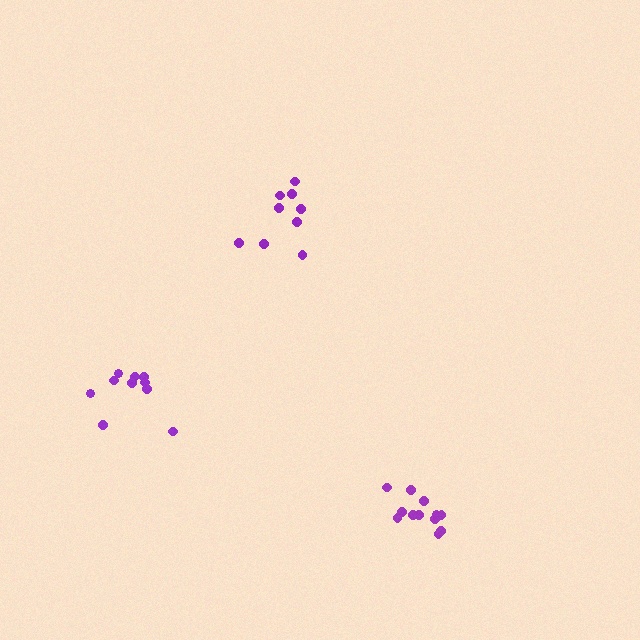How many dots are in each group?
Group 1: 12 dots, Group 2: 9 dots, Group 3: 10 dots (31 total).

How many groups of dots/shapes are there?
There are 3 groups.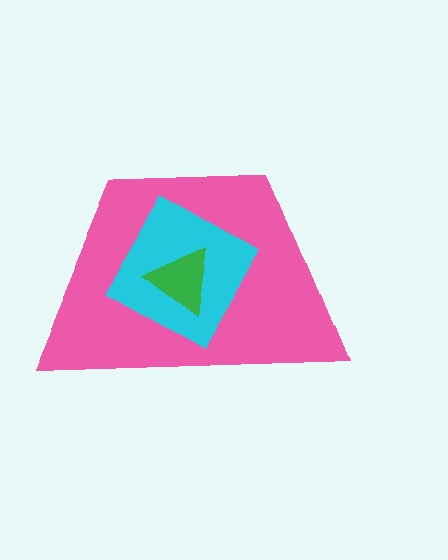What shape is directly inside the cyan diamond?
The green triangle.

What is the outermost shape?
The pink trapezoid.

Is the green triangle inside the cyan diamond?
Yes.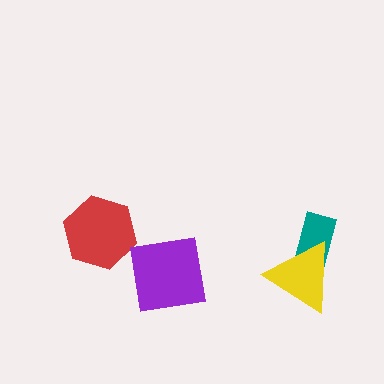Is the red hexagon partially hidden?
No, no other shape covers it.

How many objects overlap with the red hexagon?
0 objects overlap with the red hexagon.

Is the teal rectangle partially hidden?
Yes, it is partially covered by another shape.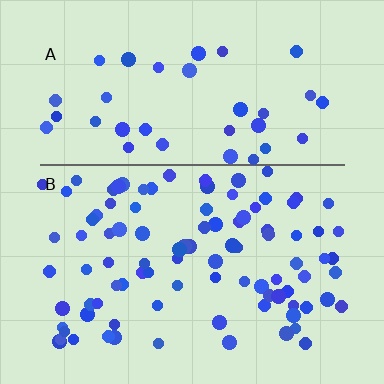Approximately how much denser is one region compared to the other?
Approximately 2.4× — region B over region A.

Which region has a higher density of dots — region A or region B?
B (the bottom).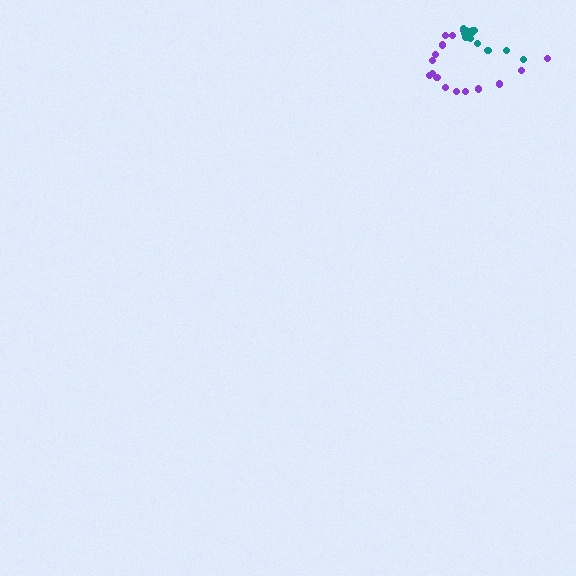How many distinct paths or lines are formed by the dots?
There are 2 distinct paths.